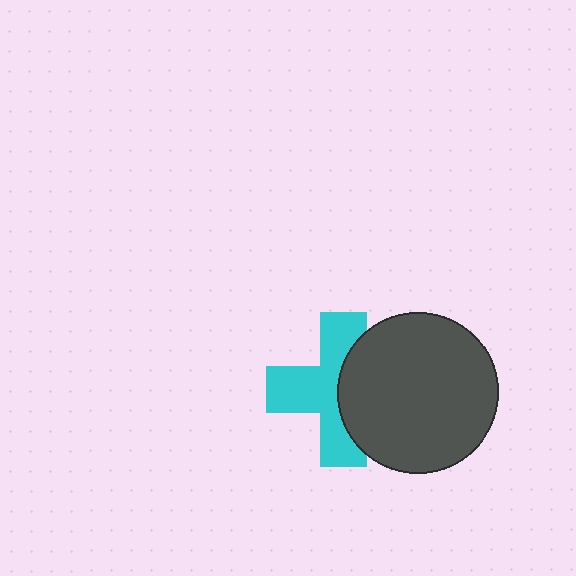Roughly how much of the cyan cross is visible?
About half of it is visible (roughly 58%).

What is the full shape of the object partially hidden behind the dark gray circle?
The partially hidden object is a cyan cross.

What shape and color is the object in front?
The object in front is a dark gray circle.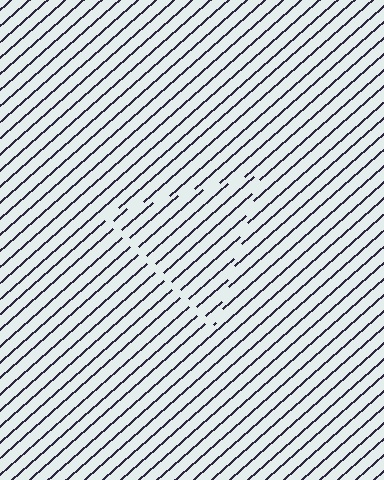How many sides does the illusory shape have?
3 sides — the line-ends trace a triangle.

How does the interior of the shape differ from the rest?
The interior of the shape contains the same grating, shifted by half a period — the contour is defined by the phase discontinuity where line-ends from the inner and outer gratings abut.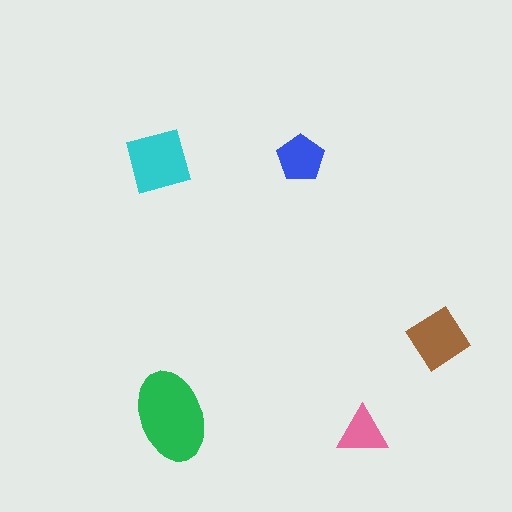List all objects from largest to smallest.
The green ellipse, the cyan square, the brown diamond, the blue pentagon, the pink triangle.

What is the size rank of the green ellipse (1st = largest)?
1st.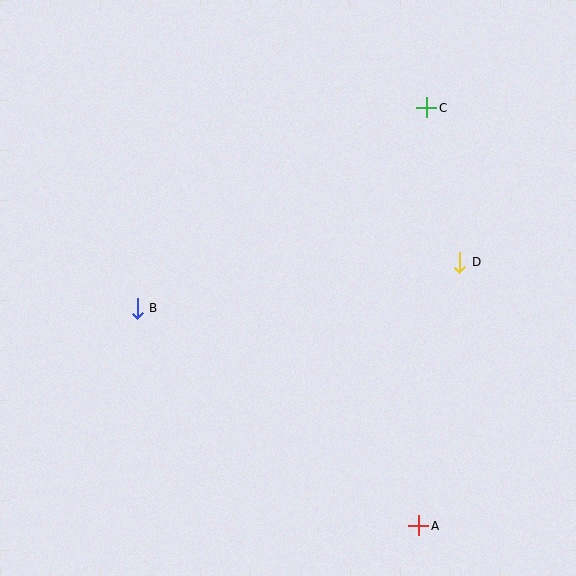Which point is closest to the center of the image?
Point B at (137, 308) is closest to the center.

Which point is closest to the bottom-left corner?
Point B is closest to the bottom-left corner.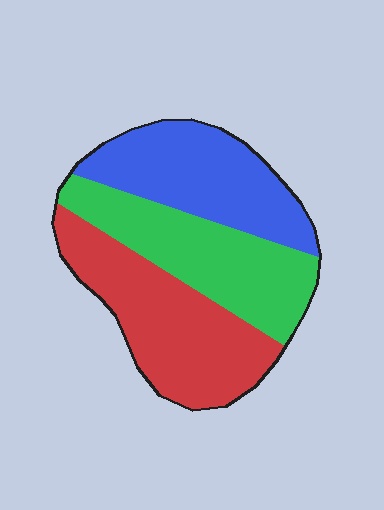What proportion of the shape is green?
Green takes up about one third (1/3) of the shape.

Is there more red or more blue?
Red.